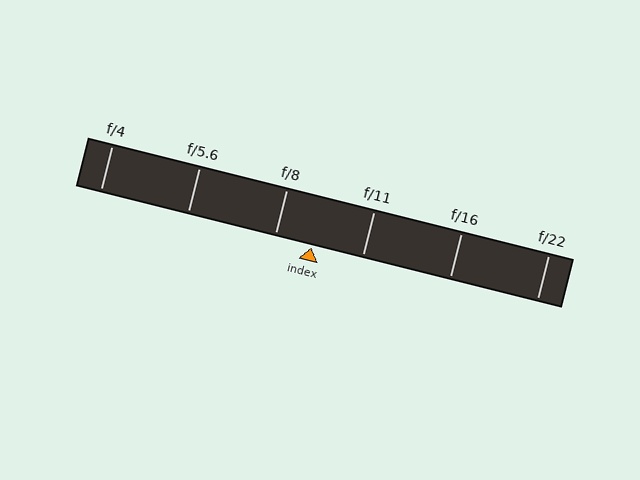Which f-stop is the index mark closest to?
The index mark is closest to f/8.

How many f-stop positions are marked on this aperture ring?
There are 6 f-stop positions marked.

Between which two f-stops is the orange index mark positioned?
The index mark is between f/8 and f/11.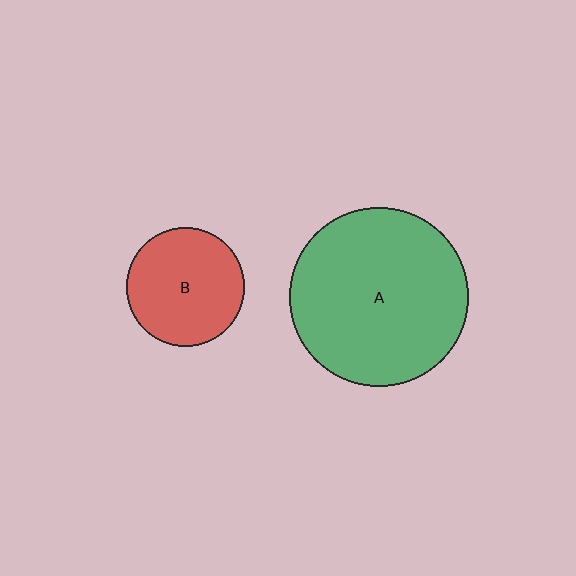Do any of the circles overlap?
No, none of the circles overlap.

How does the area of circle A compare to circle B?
Approximately 2.3 times.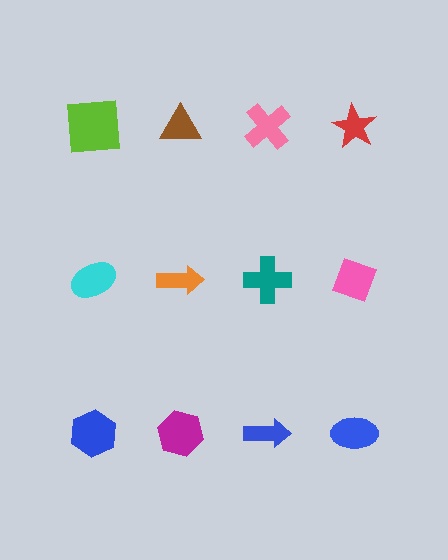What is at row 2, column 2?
An orange arrow.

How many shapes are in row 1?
4 shapes.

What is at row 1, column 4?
A red star.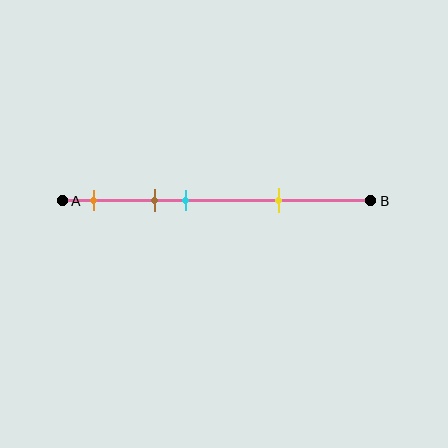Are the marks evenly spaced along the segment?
No, the marks are not evenly spaced.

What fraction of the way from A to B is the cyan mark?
The cyan mark is approximately 40% (0.4) of the way from A to B.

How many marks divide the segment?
There are 4 marks dividing the segment.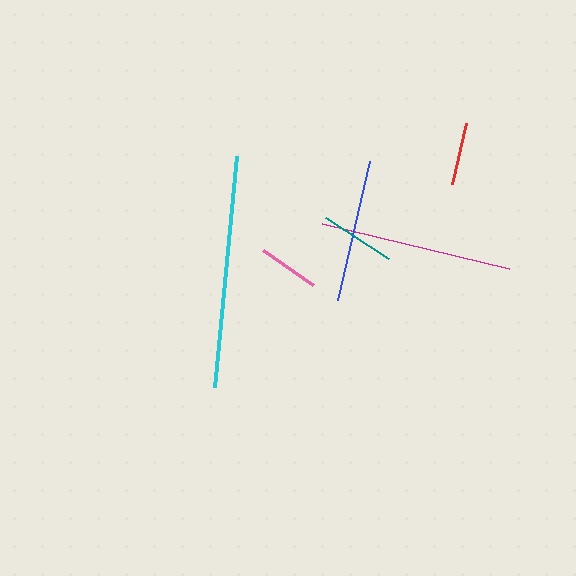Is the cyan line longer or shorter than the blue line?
The cyan line is longer than the blue line.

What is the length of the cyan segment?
The cyan segment is approximately 232 pixels long.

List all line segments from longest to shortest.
From longest to shortest: cyan, magenta, blue, teal, red, pink.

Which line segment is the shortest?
The pink line is the shortest at approximately 61 pixels.